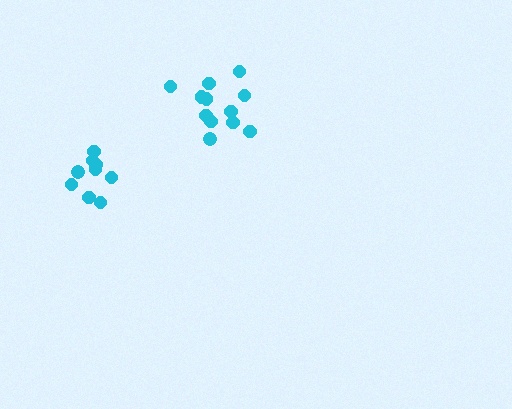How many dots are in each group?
Group 1: 12 dots, Group 2: 9 dots (21 total).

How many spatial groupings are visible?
There are 2 spatial groupings.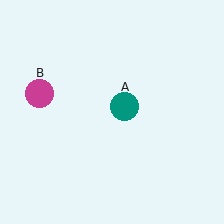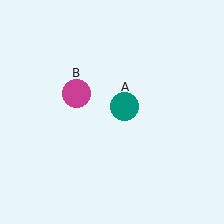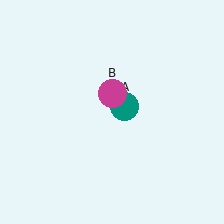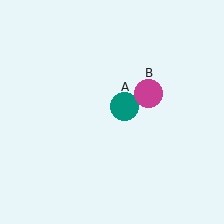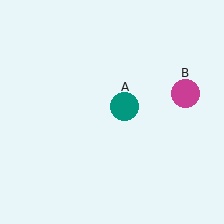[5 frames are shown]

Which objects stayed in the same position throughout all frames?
Teal circle (object A) remained stationary.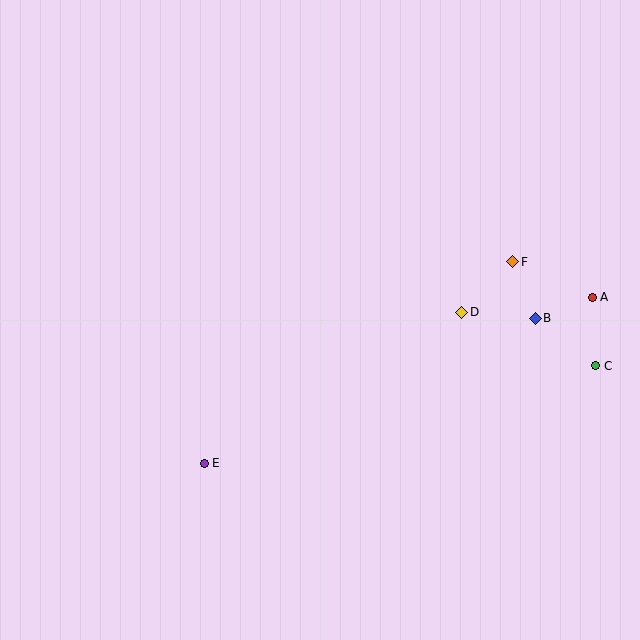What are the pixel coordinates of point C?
Point C is at (596, 366).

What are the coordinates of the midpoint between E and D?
The midpoint between E and D is at (333, 388).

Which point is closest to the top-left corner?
Point E is closest to the top-left corner.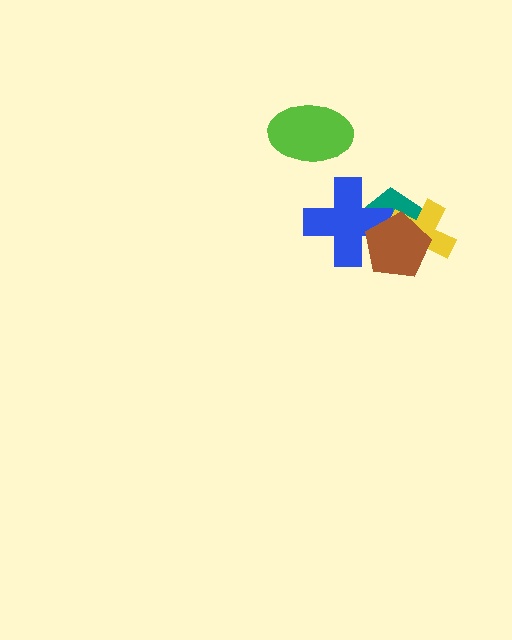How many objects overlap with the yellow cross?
2 objects overlap with the yellow cross.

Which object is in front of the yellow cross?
The brown pentagon is in front of the yellow cross.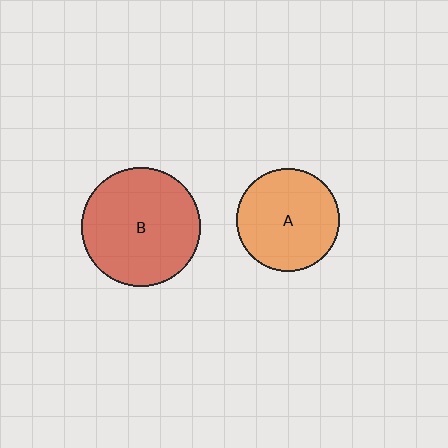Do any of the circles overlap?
No, none of the circles overlap.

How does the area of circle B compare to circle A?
Approximately 1.3 times.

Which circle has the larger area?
Circle B (red).